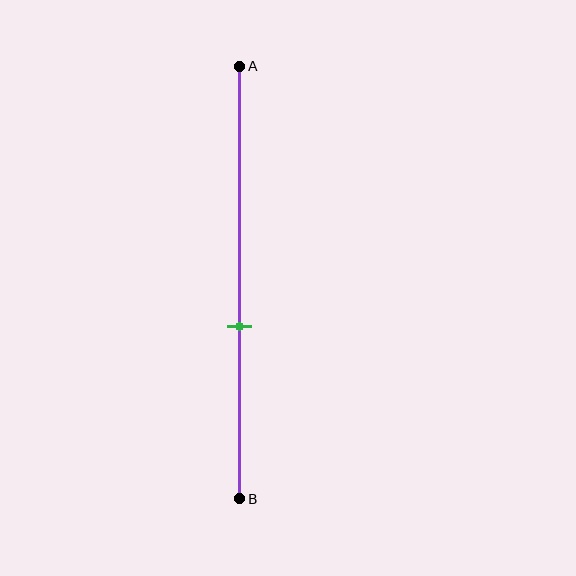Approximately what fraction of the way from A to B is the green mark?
The green mark is approximately 60% of the way from A to B.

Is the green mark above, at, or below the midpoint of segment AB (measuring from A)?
The green mark is below the midpoint of segment AB.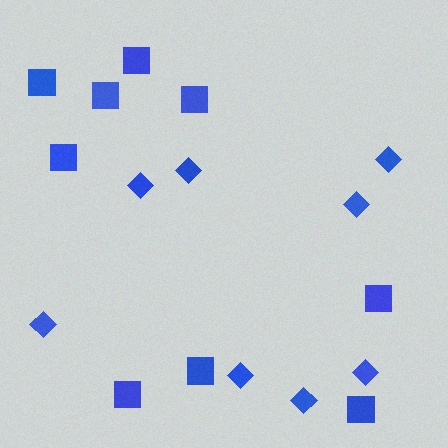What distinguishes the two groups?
There are 2 groups: one group of diamonds (8) and one group of squares (9).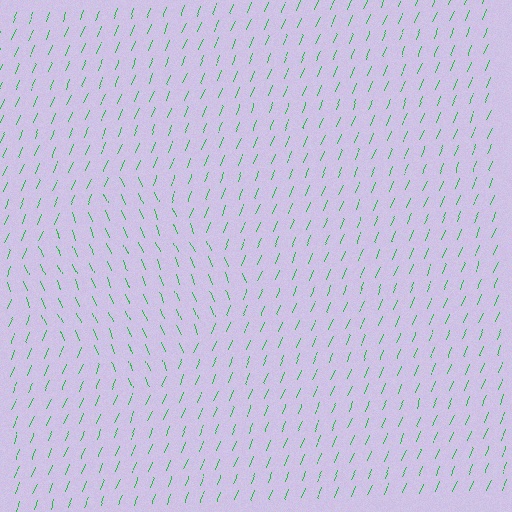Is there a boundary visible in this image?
Yes, there is a texture boundary formed by a change in line orientation.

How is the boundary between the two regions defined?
The boundary is defined purely by a change in line orientation (approximately 45 degrees difference). All lines are the same color and thickness.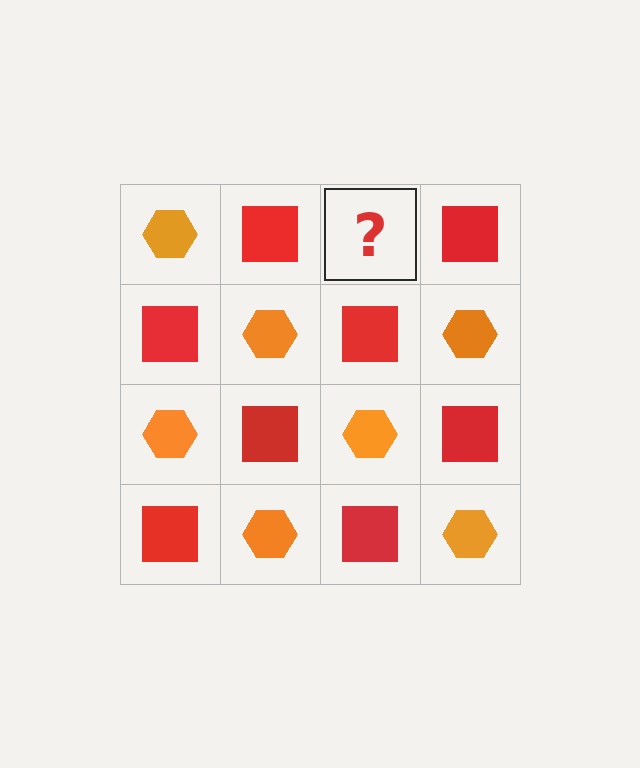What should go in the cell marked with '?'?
The missing cell should contain an orange hexagon.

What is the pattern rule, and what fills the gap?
The rule is that it alternates orange hexagon and red square in a checkerboard pattern. The gap should be filled with an orange hexagon.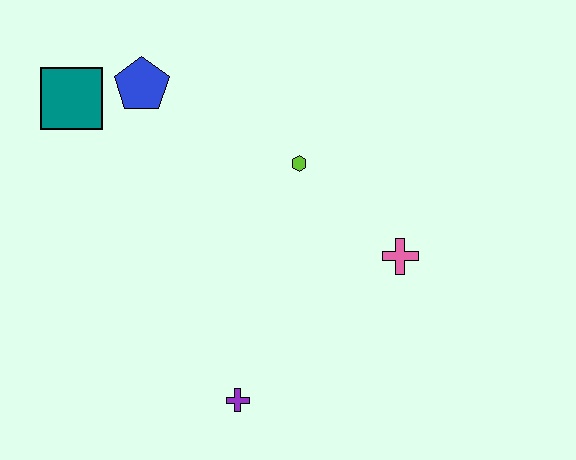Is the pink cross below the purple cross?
No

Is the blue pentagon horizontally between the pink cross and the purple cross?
No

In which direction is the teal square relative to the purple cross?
The teal square is above the purple cross.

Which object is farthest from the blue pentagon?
The purple cross is farthest from the blue pentagon.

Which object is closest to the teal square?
The blue pentagon is closest to the teal square.